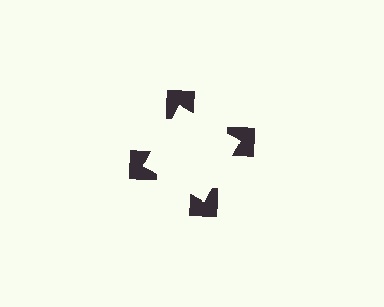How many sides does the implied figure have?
4 sides.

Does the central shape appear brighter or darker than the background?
It typically appears slightly brighter than the background, even though no actual brightness change is drawn.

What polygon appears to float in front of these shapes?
An illusory square — its edges are inferred from the aligned wedge cuts in the notched squares, not physically drawn.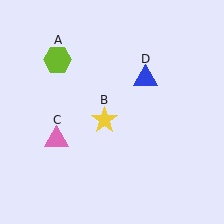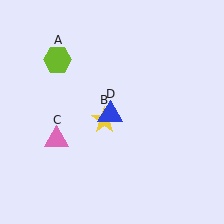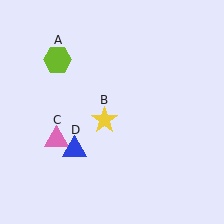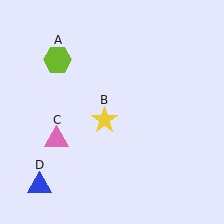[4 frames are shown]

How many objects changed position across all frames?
1 object changed position: blue triangle (object D).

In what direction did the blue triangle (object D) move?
The blue triangle (object D) moved down and to the left.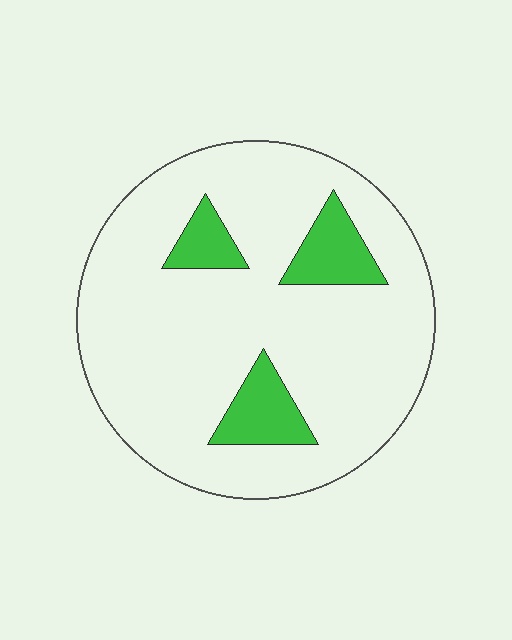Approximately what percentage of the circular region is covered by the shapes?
Approximately 15%.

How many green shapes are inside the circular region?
3.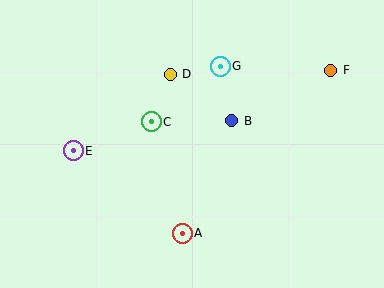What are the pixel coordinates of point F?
Point F is at (331, 70).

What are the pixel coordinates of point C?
Point C is at (151, 122).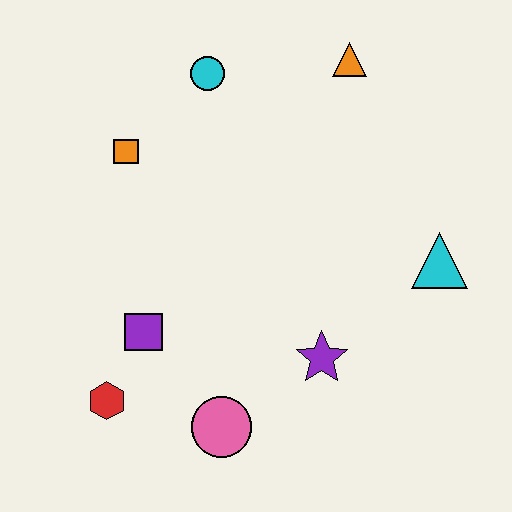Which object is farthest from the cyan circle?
The pink circle is farthest from the cyan circle.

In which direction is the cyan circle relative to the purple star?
The cyan circle is above the purple star.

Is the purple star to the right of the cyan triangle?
No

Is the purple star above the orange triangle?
No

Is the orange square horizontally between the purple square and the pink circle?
No